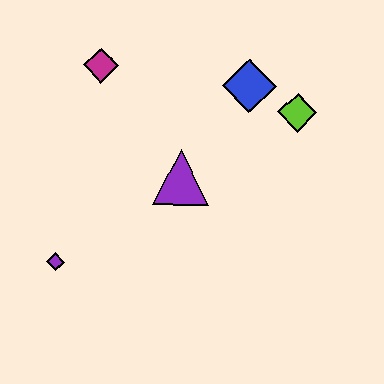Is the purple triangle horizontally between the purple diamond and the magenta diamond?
No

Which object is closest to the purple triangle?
The blue diamond is closest to the purple triangle.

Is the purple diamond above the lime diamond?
No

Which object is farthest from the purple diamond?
The lime diamond is farthest from the purple diamond.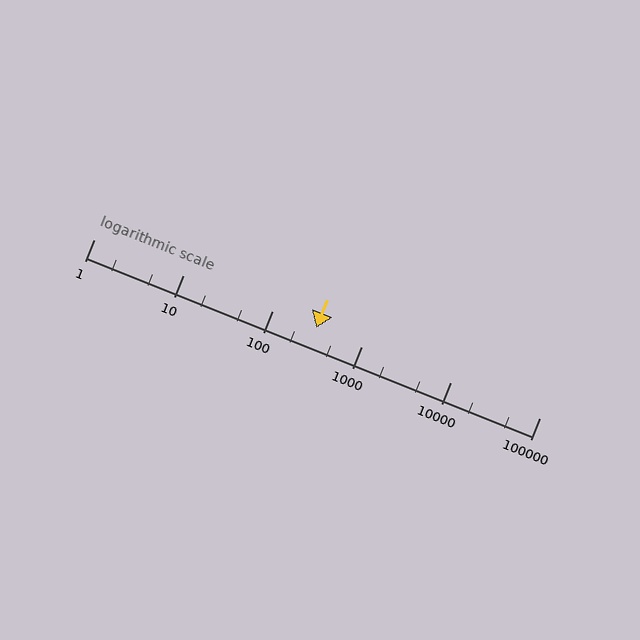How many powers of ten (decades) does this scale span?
The scale spans 5 decades, from 1 to 100000.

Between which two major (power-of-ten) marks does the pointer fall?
The pointer is between 100 and 1000.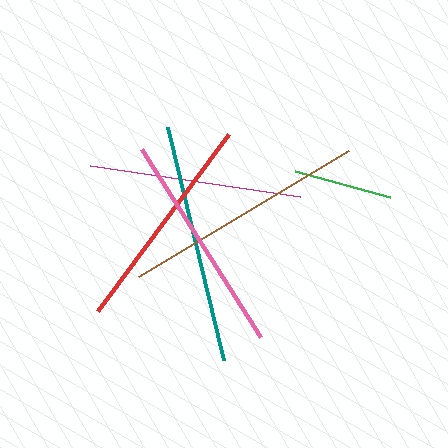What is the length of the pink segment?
The pink segment is approximately 223 pixels long.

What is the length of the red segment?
The red segment is approximately 220 pixels long.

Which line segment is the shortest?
The green line is the shortest at approximately 98 pixels.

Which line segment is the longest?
The brown line is the longest at approximately 245 pixels.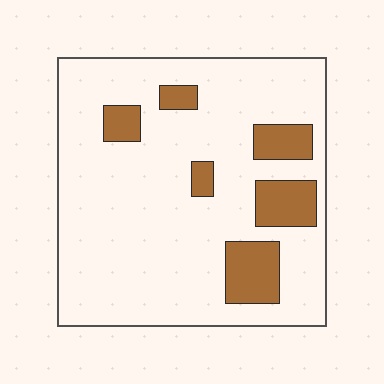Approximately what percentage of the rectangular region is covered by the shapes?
Approximately 15%.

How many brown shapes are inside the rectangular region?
6.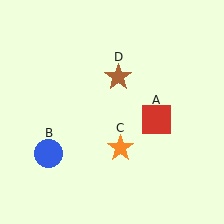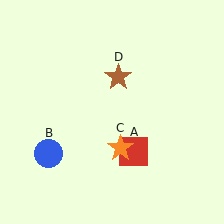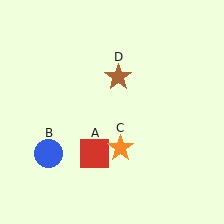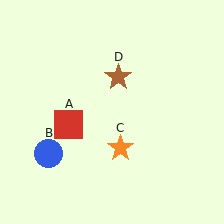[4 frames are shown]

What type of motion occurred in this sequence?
The red square (object A) rotated clockwise around the center of the scene.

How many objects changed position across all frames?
1 object changed position: red square (object A).